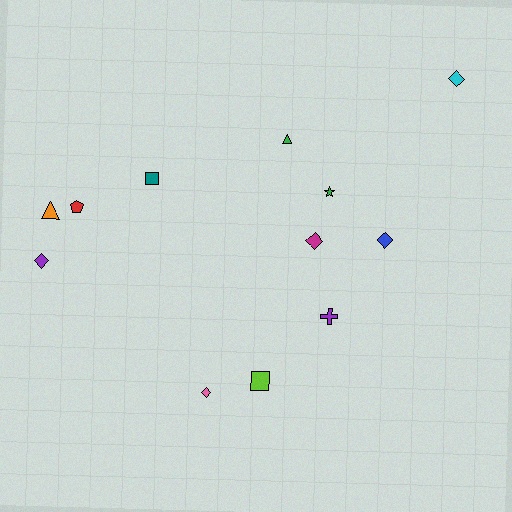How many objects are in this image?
There are 12 objects.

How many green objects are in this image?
There are 2 green objects.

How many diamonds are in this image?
There are 5 diamonds.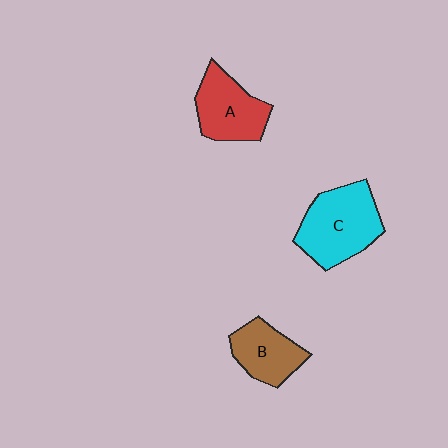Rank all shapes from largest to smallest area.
From largest to smallest: C (cyan), A (red), B (brown).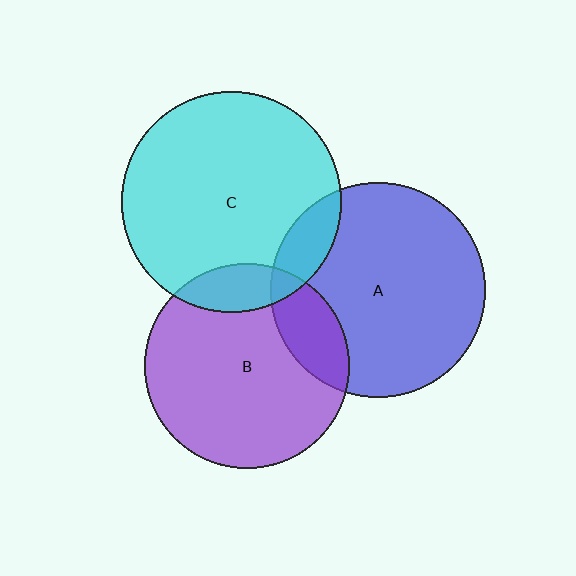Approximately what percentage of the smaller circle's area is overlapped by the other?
Approximately 15%.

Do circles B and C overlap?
Yes.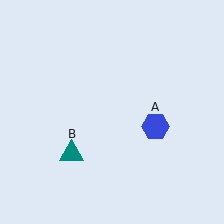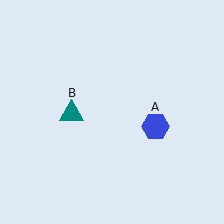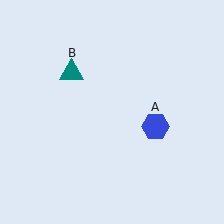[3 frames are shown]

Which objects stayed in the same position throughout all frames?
Blue hexagon (object A) remained stationary.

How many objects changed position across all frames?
1 object changed position: teal triangle (object B).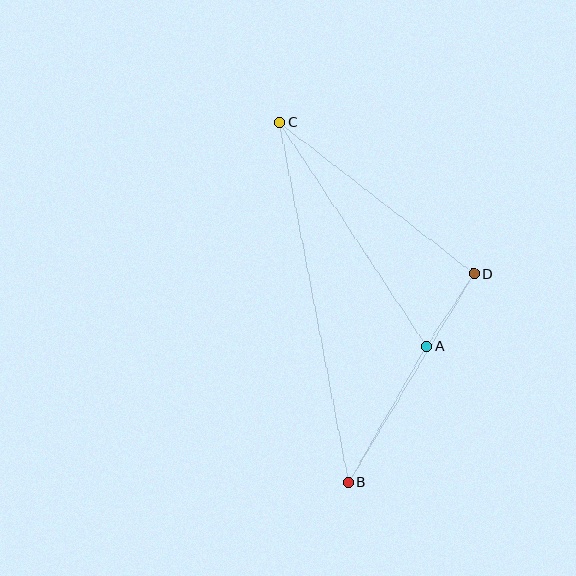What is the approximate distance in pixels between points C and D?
The distance between C and D is approximately 247 pixels.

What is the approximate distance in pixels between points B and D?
The distance between B and D is approximately 243 pixels.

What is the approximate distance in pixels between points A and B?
The distance between A and B is approximately 157 pixels.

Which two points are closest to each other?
Points A and D are closest to each other.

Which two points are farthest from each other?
Points B and C are farthest from each other.